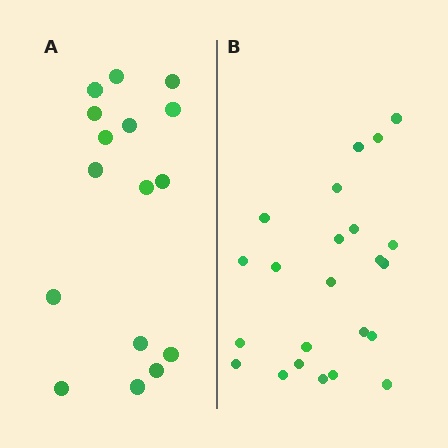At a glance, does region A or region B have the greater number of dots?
Region B (the right region) has more dots.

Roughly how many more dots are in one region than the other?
Region B has roughly 8 or so more dots than region A.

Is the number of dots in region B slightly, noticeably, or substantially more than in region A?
Region B has noticeably more, but not dramatically so. The ratio is roughly 1.4 to 1.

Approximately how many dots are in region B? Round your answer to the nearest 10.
About 20 dots. (The exact count is 23, which rounds to 20.)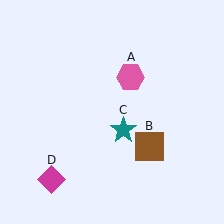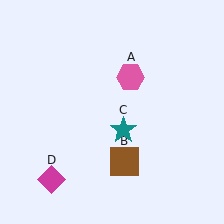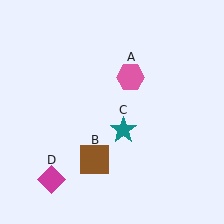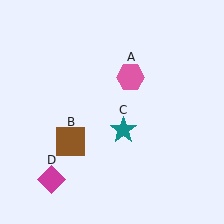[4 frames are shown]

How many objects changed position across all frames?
1 object changed position: brown square (object B).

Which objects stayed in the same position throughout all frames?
Pink hexagon (object A) and teal star (object C) and magenta diamond (object D) remained stationary.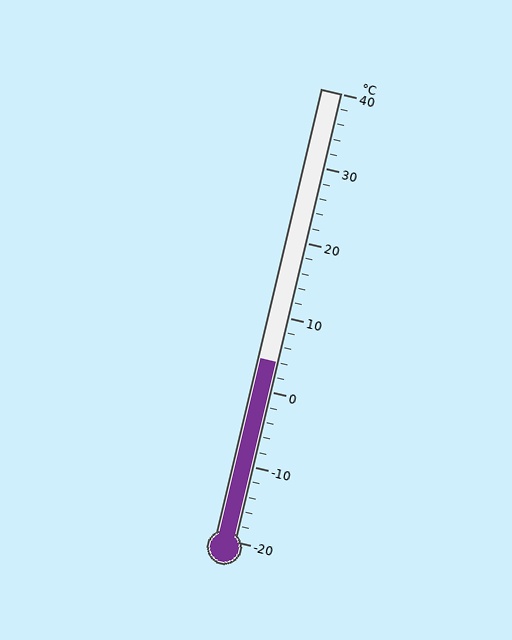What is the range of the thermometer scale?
The thermometer scale ranges from -20°C to 40°C.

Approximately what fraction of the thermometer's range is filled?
The thermometer is filled to approximately 40% of its range.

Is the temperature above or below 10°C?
The temperature is below 10°C.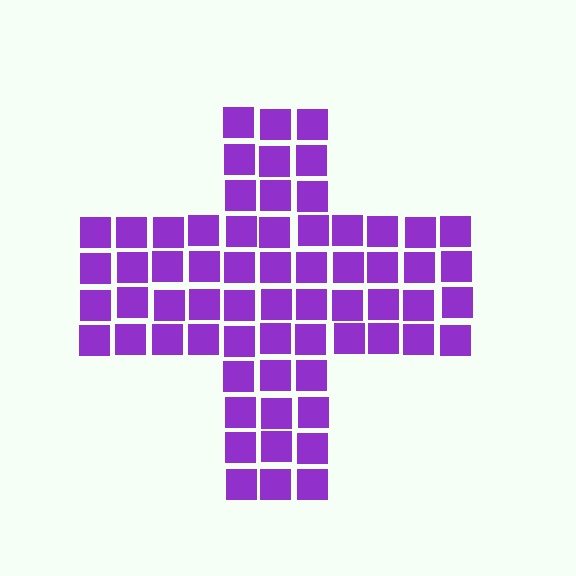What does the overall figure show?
The overall figure shows a cross.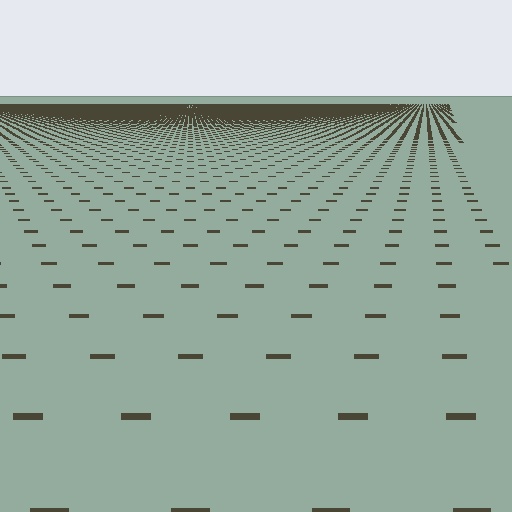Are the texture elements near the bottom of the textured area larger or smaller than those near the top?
Larger. Near the bottom, elements are closer to the viewer and appear at a bigger on-screen size.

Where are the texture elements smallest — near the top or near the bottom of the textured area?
Near the top.